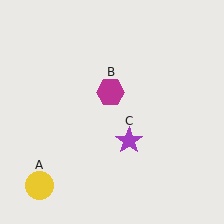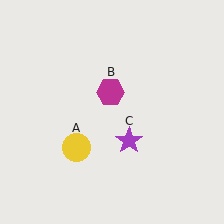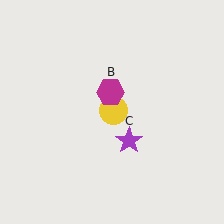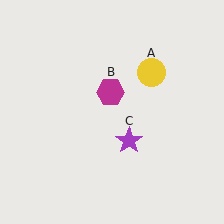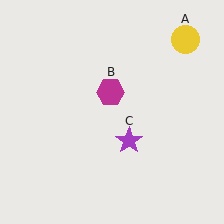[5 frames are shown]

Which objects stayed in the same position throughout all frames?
Magenta hexagon (object B) and purple star (object C) remained stationary.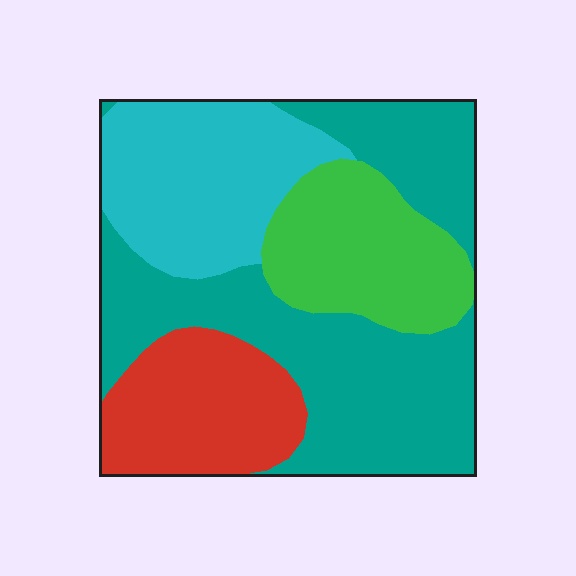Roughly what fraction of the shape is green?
Green takes up less than a quarter of the shape.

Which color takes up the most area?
Teal, at roughly 40%.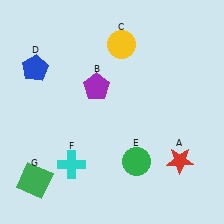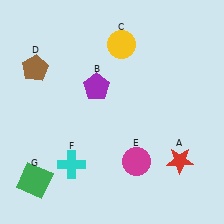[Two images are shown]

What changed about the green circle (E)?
In Image 1, E is green. In Image 2, it changed to magenta.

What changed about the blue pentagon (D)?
In Image 1, D is blue. In Image 2, it changed to brown.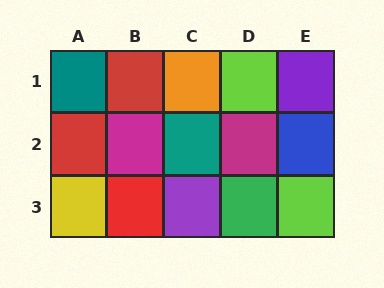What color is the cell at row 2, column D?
Magenta.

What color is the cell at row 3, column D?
Green.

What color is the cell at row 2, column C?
Teal.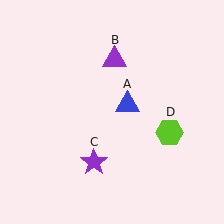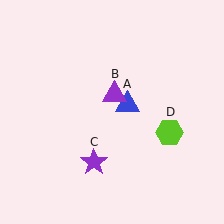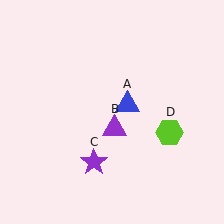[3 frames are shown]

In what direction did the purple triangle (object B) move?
The purple triangle (object B) moved down.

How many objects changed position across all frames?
1 object changed position: purple triangle (object B).